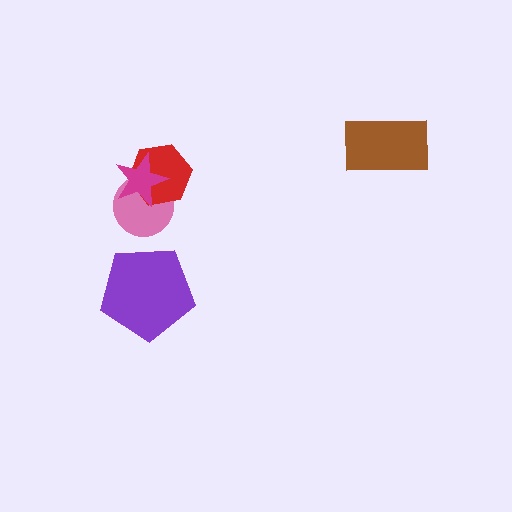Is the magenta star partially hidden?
No, no other shape covers it.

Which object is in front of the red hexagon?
The magenta star is in front of the red hexagon.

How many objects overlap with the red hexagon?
2 objects overlap with the red hexagon.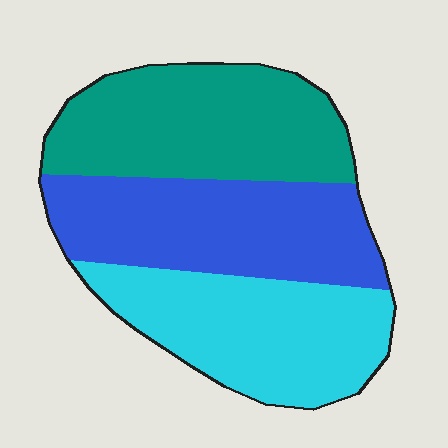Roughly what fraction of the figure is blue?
Blue covers 34% of the figure.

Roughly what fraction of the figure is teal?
Teal covers around 35% of the figure.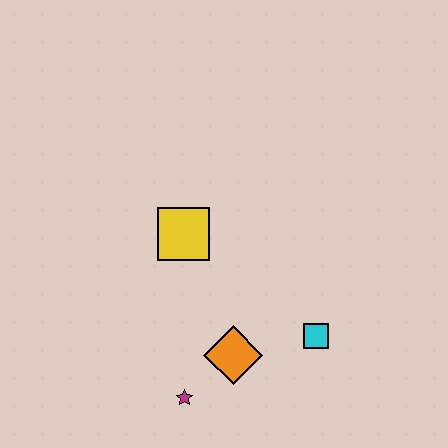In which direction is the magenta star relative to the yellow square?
The magenta star is below the yellow square.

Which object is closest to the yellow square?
The orange diamond is closest to the yellow square.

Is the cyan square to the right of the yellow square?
Yes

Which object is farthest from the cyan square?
The yellow square is farthest from the cyan square.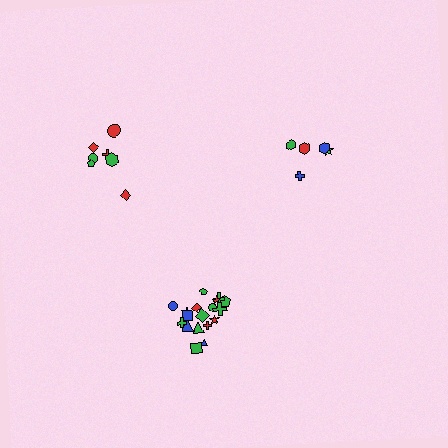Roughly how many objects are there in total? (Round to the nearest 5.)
Roughly 30 objects in total.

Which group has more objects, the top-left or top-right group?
The top-left group.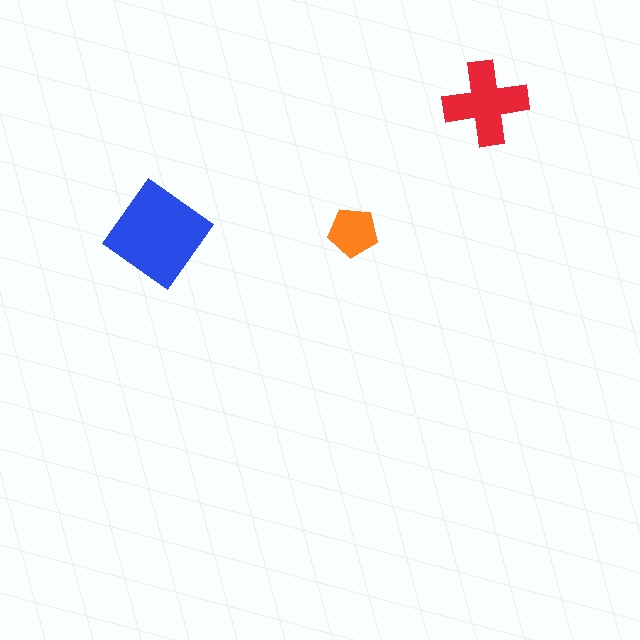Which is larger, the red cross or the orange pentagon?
The red cross.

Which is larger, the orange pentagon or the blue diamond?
The blue diamond.